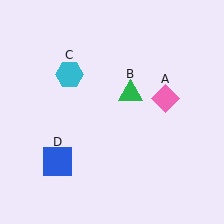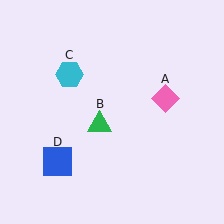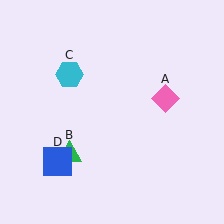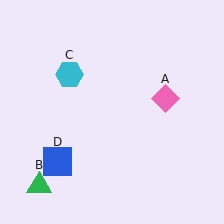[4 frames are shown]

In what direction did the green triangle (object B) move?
The green triangle (object B) moved down and to the left.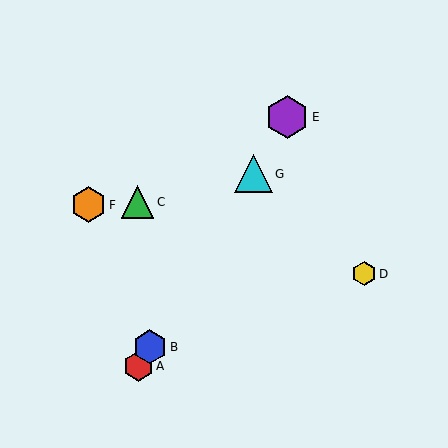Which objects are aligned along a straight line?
Objects A, B, E, G are aligned along a straight line.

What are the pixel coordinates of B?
Object B is at (150, 347).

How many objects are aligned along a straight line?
4 objects (A, B, E, G) are aligned along a straight line.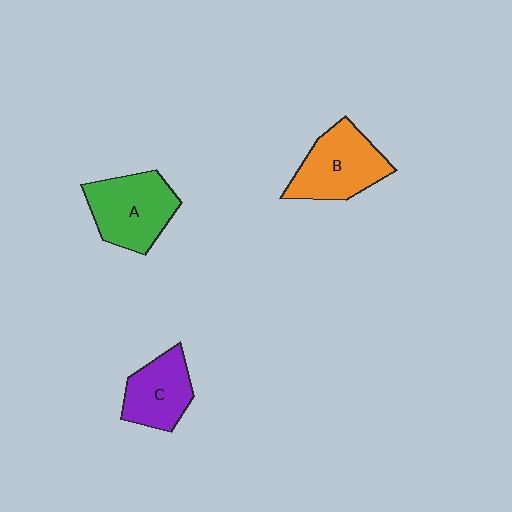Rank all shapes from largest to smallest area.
From largest to smallest: A (green), B (orange), C (purple).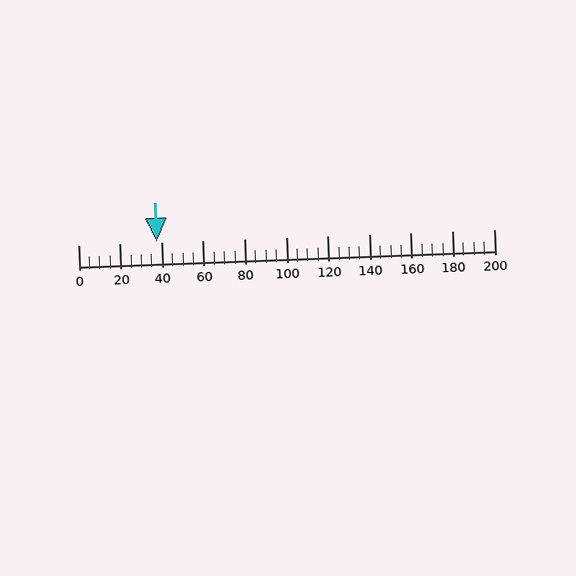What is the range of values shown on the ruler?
The ruler shows values from 0 to 200.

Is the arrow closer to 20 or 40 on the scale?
The arrow is closer to 40.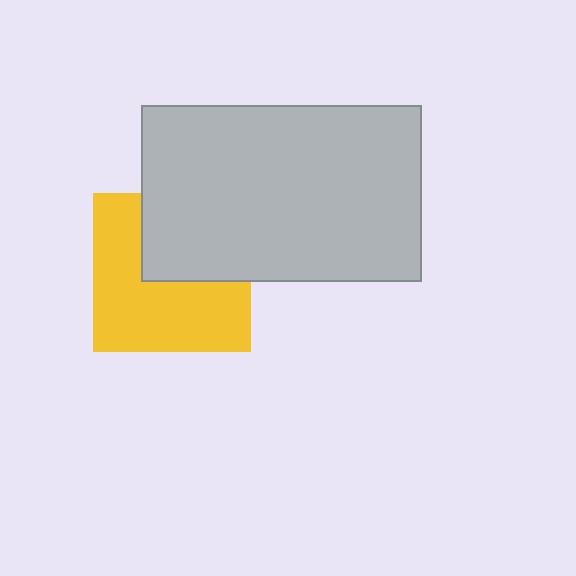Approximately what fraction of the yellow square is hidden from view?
Roughly 39% of the yellow square is hidden behind the light gray rectangle.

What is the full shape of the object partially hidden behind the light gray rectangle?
The partially hidden object is a yellow square.